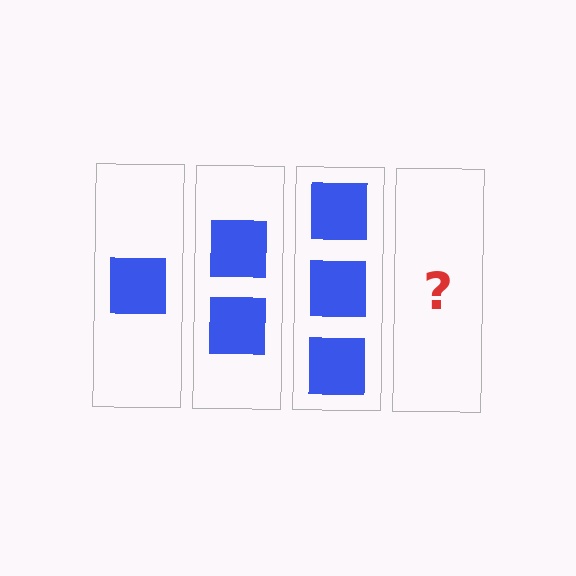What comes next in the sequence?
The next element should be 4 squares.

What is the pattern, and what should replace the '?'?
The pattern is that each step adds one more square. The '?' should be 4 squares.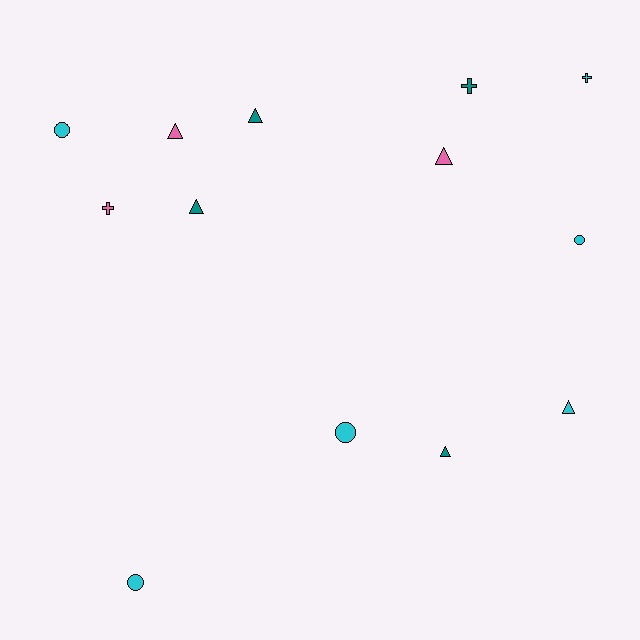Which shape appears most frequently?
Triangle, with 6 objects.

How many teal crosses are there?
There is 1 teal cross.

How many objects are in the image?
There are 13 objects.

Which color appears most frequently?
Cyan, with 6 objects.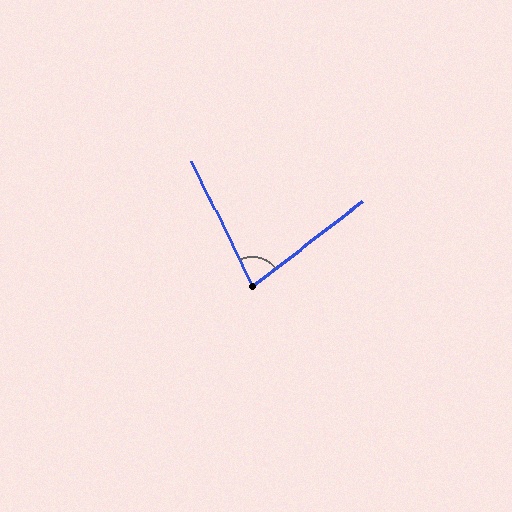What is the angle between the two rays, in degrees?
Approximately 78 degrees.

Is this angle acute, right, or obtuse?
It is acute.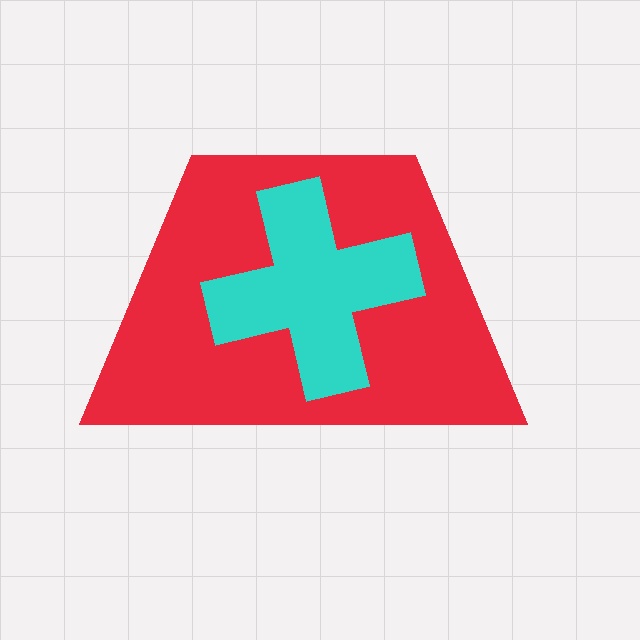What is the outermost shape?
The red trapezoid.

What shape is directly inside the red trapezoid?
The cyan cross.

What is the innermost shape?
The cyan cross.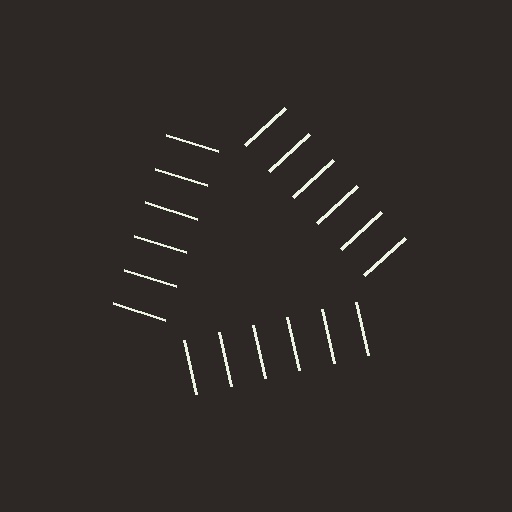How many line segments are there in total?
18 — 6 along each of the 3 edges.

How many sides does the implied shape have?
3 sides — the line-ends trace a triangle.